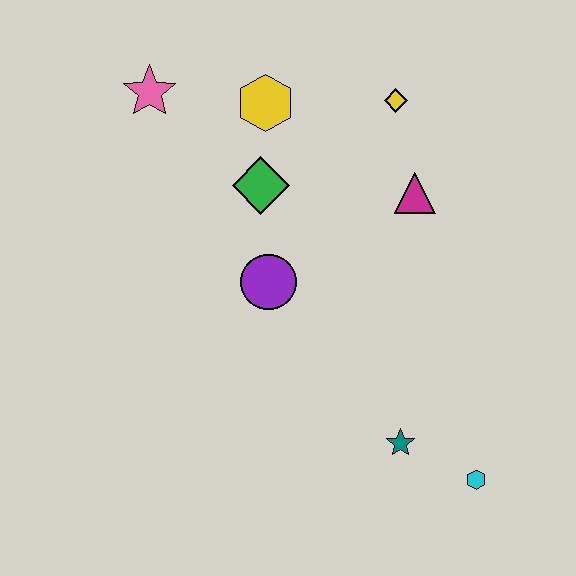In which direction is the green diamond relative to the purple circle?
The green diamond is above the purple circle.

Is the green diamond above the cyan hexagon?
Yes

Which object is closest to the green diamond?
The yellow hexagon is closest to the green diamond.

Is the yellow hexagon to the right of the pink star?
Yes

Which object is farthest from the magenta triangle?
The cyan hexagon is farthest from the magenta triangle.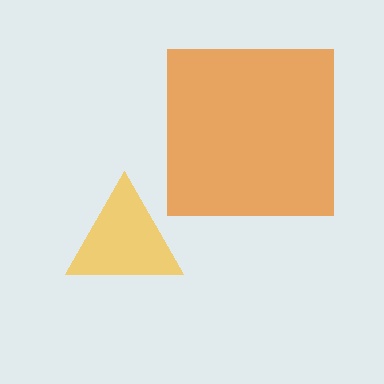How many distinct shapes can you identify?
There are 2 distinct shapes: a yellow triangle, an orange square.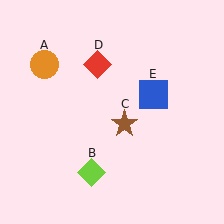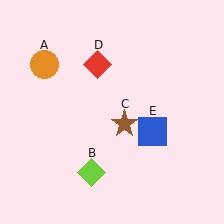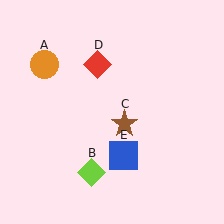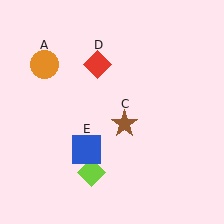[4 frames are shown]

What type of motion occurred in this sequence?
The blue square (object E) rotated clockwise around the center of the scene.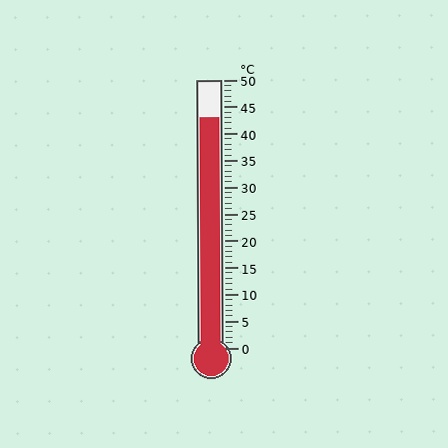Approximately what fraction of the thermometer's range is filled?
The thermometer is filled to approximately 85% of its range.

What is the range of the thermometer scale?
The thermometer scale ranges from 0°C to 50°C.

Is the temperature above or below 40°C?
The temperature is above 40°C.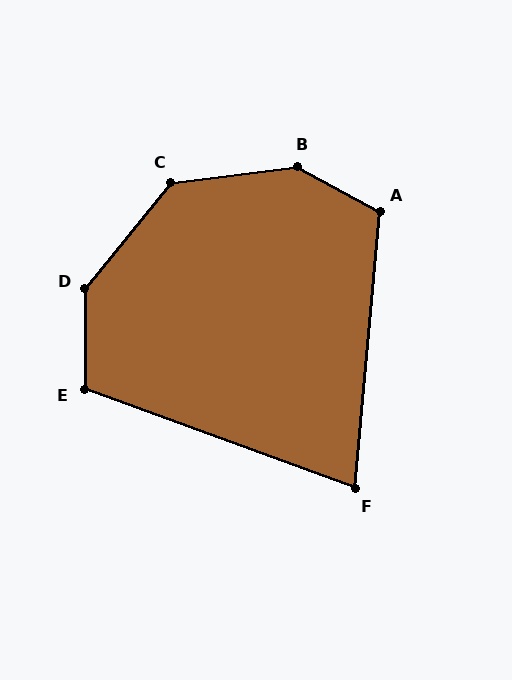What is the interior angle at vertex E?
Approximately 110 degrees (obtuse).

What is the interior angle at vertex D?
Approximately 141 degrees (obtuse).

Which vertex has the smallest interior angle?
F, at approximately 75 degrees.